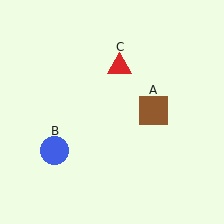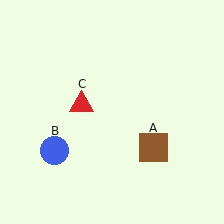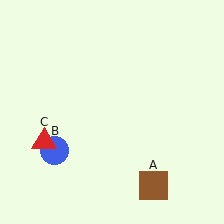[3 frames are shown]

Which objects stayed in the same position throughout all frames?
Blue circle (object B) remained stationary.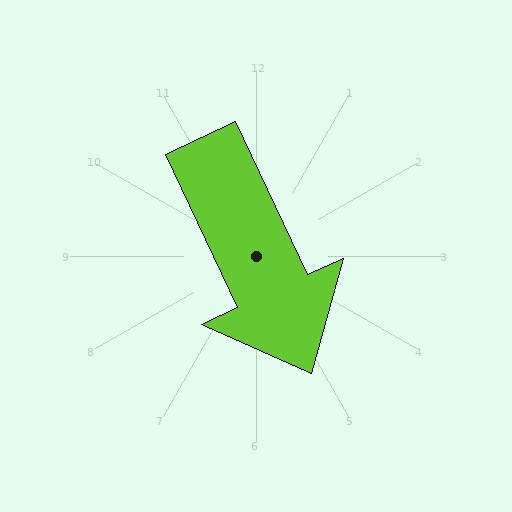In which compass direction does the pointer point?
Southeast.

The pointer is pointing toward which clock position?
Roughly 5 o'clock.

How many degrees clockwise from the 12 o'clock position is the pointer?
Approximately 155 degrees.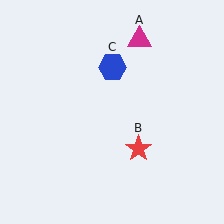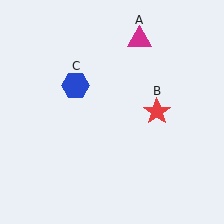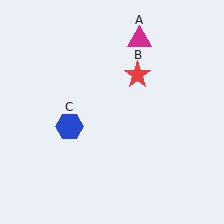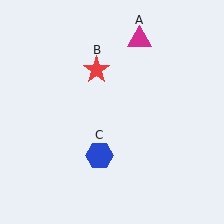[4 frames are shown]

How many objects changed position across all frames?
2 objects changed position: red star (object B), blue hexagon (object C).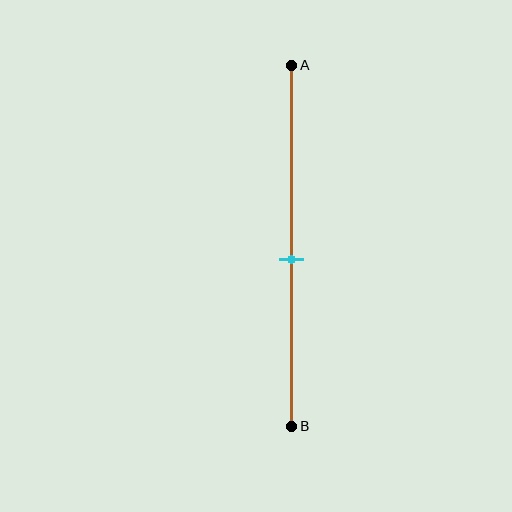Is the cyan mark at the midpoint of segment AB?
No, the mark is at about 55% from A, not at the 50% midpoint.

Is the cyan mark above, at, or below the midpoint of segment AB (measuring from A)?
The cyan mark is below the midpoint of segment AB.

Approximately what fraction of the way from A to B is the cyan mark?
The cyan mark is approximately 55% of the way from A to B.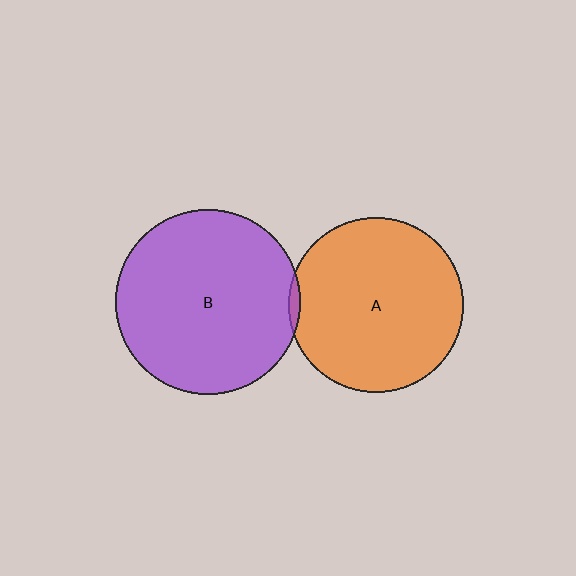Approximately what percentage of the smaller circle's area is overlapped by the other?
Approximately 5%.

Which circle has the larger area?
Circle B (purple).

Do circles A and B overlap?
Yes.